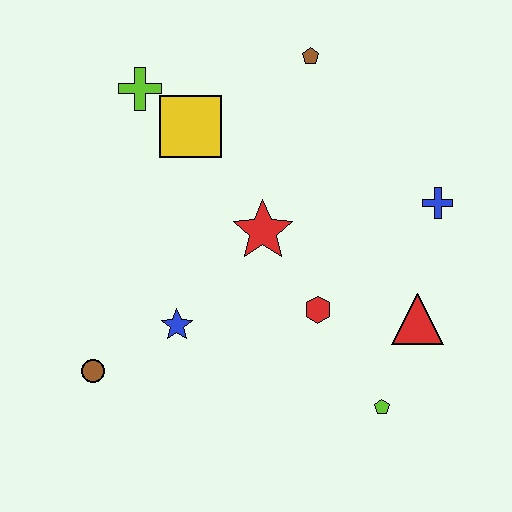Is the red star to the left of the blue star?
No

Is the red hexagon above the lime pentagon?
Yes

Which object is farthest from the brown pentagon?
The brown circle is farthest from the brown pentagon.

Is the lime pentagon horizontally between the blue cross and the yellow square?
Yes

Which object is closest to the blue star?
The brown circle is closest to the blue star.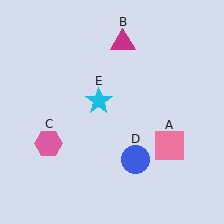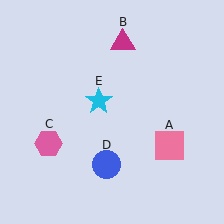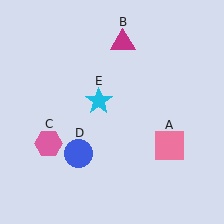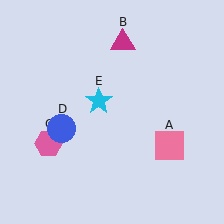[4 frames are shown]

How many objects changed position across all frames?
1 object changed position: blue circle (object D).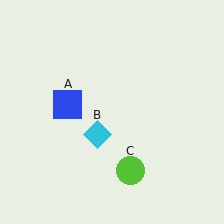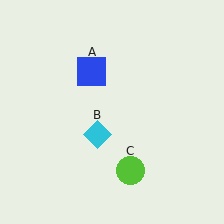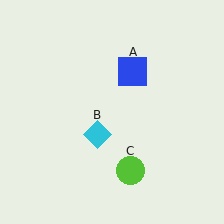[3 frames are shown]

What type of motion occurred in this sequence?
The blue square (object A) rotated clockwise around the center of the scene.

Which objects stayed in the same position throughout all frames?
Cyan diamond (object B) and lime circle (object C) remained stationary.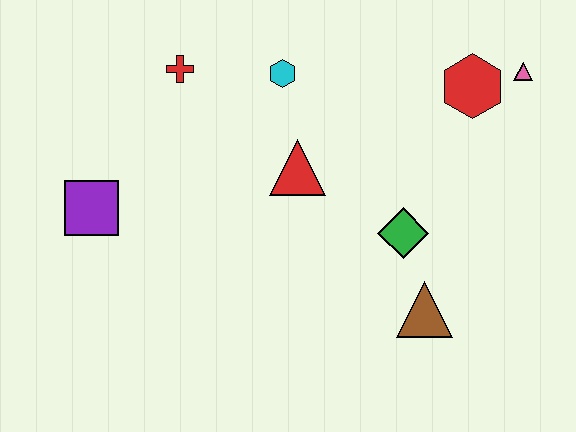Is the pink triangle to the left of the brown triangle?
No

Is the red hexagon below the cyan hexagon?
Yes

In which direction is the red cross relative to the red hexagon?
The red cross is to the left of the red hexagon.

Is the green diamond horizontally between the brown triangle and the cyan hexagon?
Yes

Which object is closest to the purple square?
The red cross is closest to the purple square.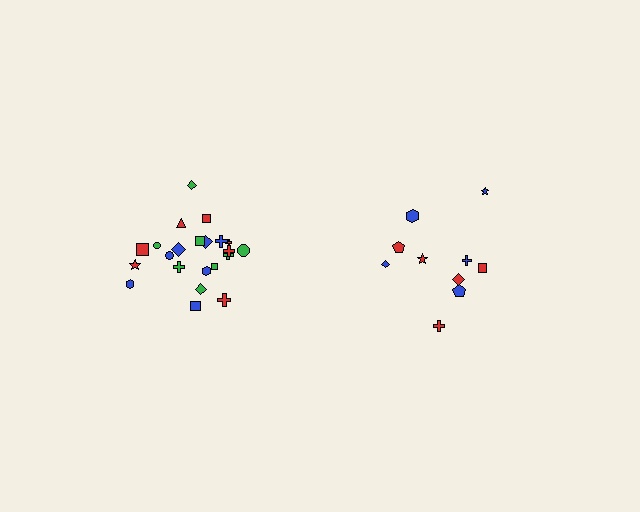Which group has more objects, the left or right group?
The left group.